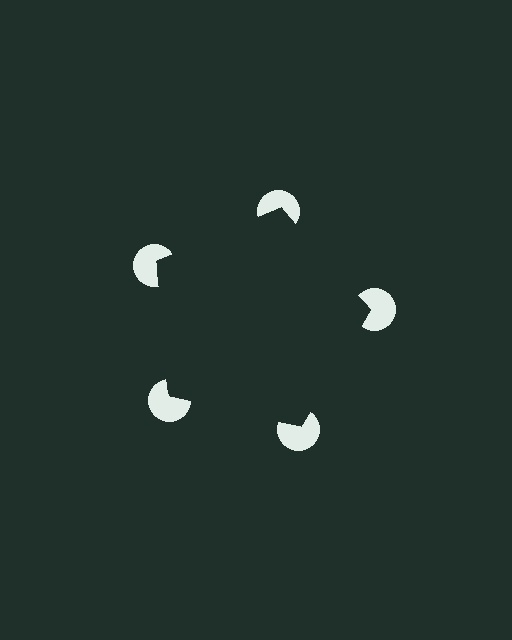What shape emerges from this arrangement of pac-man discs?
An illusory pentagon — its edges are inferred from the aligned wedge cuts in the pac-man discs, not physically drawn.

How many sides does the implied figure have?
5 sides.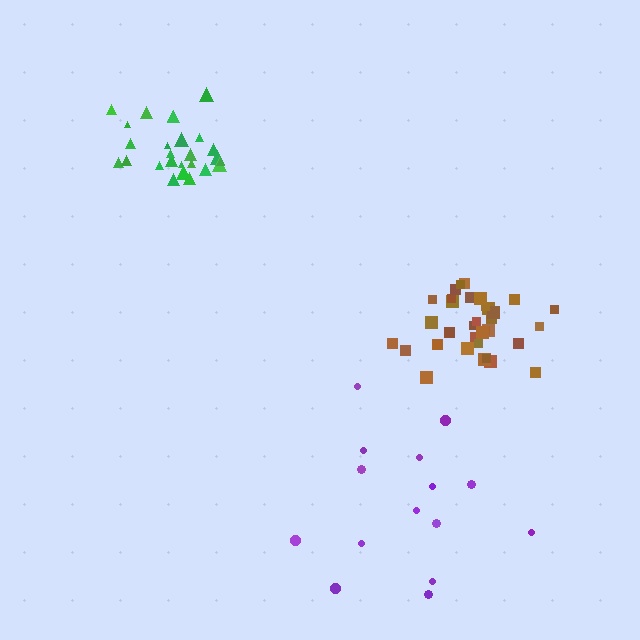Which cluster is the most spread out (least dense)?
Purple.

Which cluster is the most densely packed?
Green.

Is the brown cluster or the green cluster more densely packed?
Green.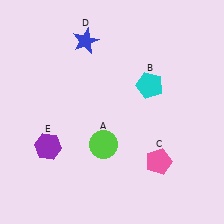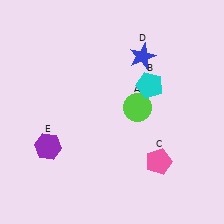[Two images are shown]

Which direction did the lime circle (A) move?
The lime circle (A) moved up.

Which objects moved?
The objects that moved are: the lime circle (A), the blue star (D).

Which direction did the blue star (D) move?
The blue star (D) moved right.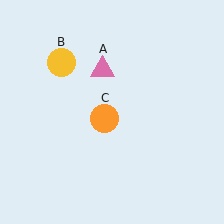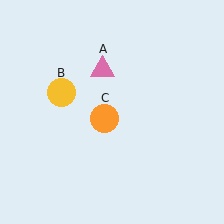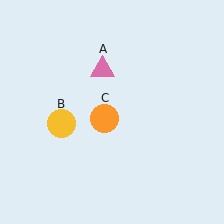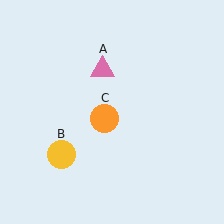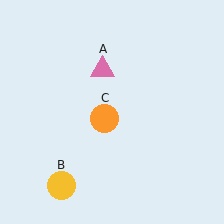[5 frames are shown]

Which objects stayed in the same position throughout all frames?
Pink triangle (object A) and orange circle (object C) remained stationary.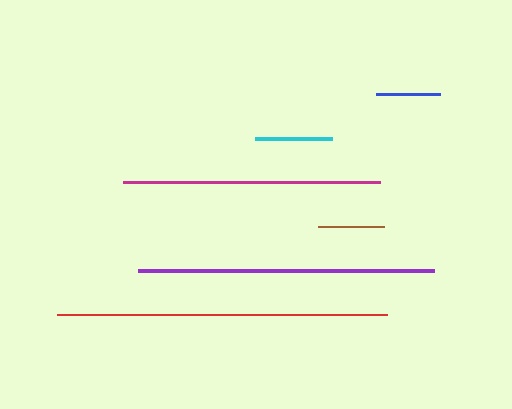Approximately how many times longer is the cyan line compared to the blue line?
The cyan line is approximately 1.2 times the length of the blue line.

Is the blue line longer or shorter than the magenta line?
The magenta line is longer than the blue line.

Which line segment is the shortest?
The blue line is the shortest at approximately 64 pixels.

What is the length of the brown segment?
The brown segment is approximately 66 pixels long.